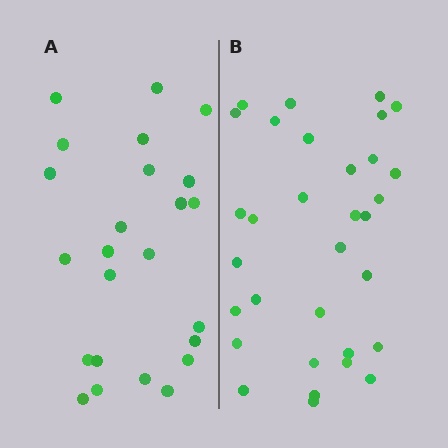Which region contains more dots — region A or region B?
Region B (the right region) has more dots.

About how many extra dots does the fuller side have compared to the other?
Region B has roughly 8 or so more dots than region A.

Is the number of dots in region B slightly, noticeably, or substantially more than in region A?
Region B has noticeably more, but not dramatically so. The ratio is roughly 1.3 to 1.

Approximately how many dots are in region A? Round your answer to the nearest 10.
About 20 dots. (The exact count is 24, which rounds to 20.)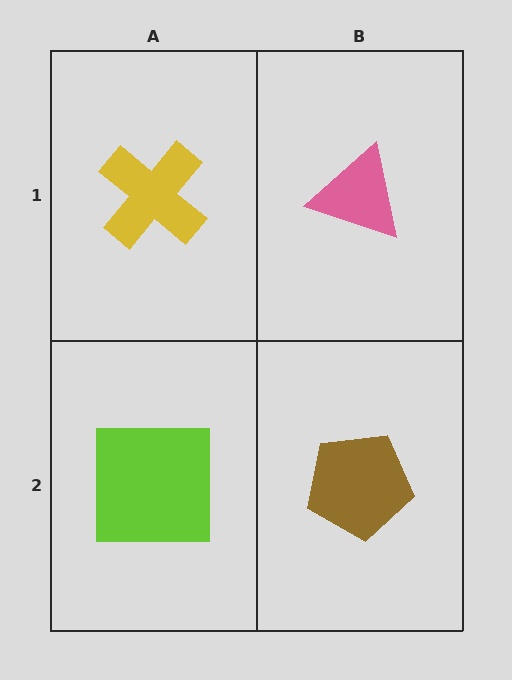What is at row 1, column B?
A pink triangle.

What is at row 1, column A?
A yellow cross.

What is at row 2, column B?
A brown pentagon.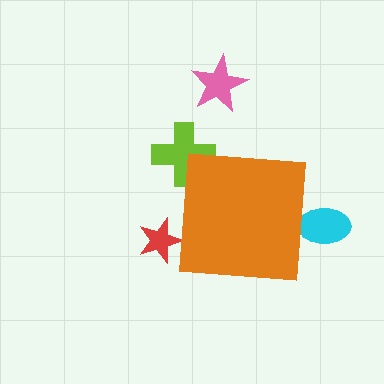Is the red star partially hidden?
Yes, the red star is partially hidden behind the orange square.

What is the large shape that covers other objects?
An orange square.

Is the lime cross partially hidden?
Yes, the lime cross is partially hidden behind the orange square.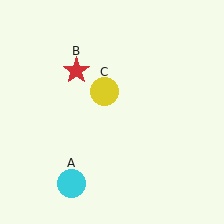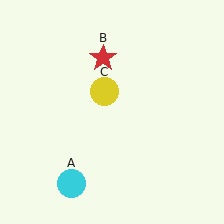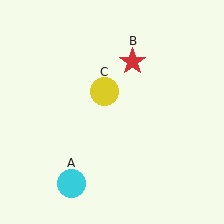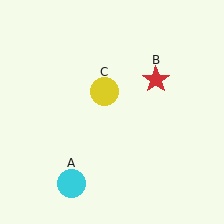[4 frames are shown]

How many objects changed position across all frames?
1 object changed position: red star (object B).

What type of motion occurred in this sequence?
The red star (object B) rotated clockwise around the center of the scene.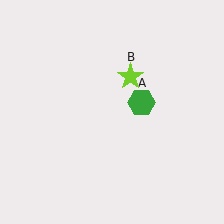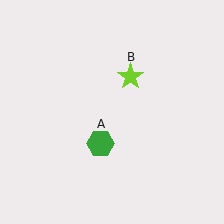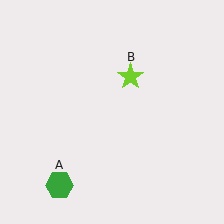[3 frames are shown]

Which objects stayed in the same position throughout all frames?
Lime star (object B) remained stationary.